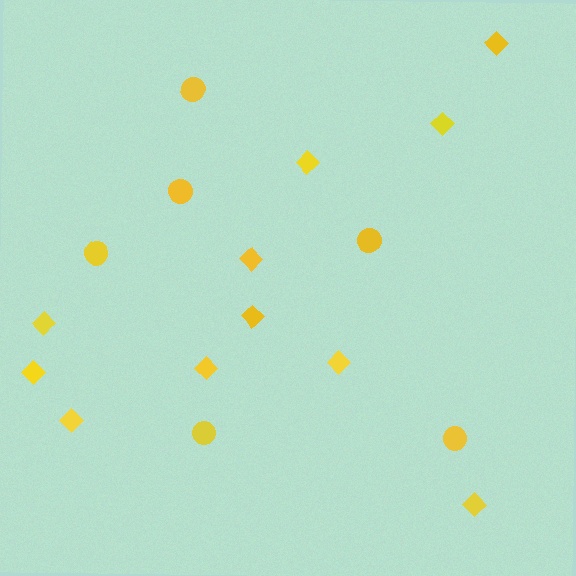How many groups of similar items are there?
There are 2 groups: one group of circles (6) and one group of diamonds (11).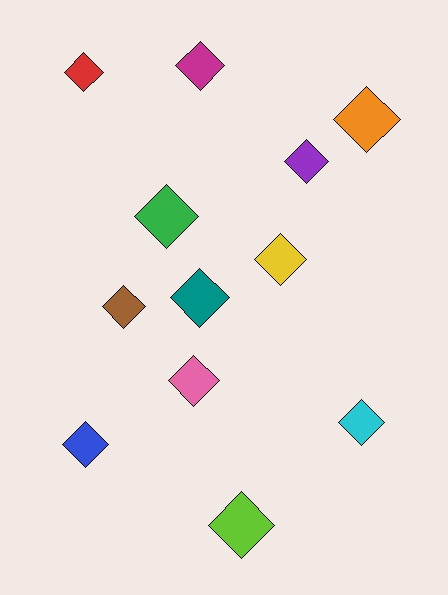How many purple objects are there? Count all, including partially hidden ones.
There is 1 purple object.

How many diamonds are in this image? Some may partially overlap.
There are 12 diamonds.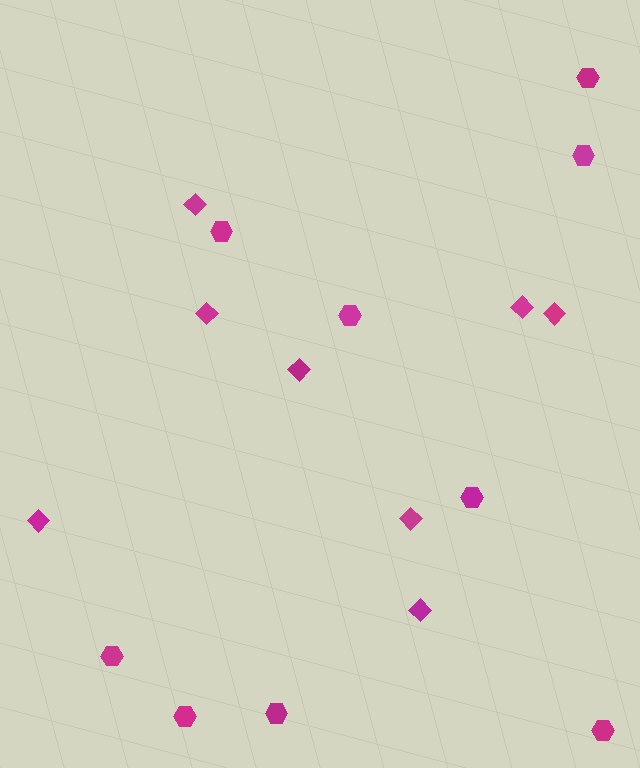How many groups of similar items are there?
There are 2 groups: one group of hexagons (9) and one group of diamonds (8).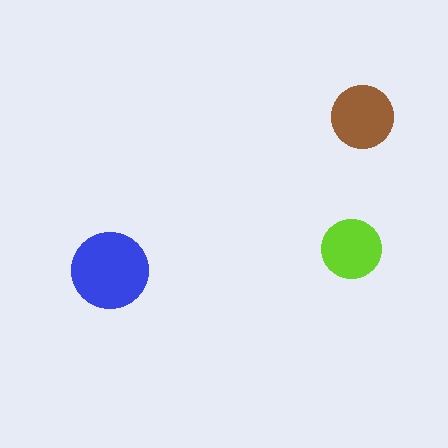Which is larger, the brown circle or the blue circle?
The blue one.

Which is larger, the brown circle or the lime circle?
The brown one.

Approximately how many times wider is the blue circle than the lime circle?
About 1.5 times wider.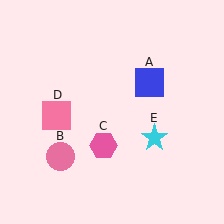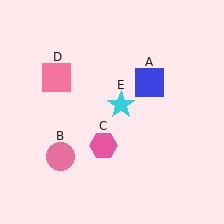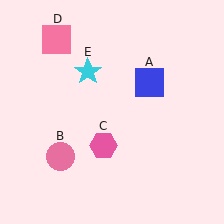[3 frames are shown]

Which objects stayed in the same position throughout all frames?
Blue square (object A) and pink circle (object B) and pink hexagon (object C) remained stationary.